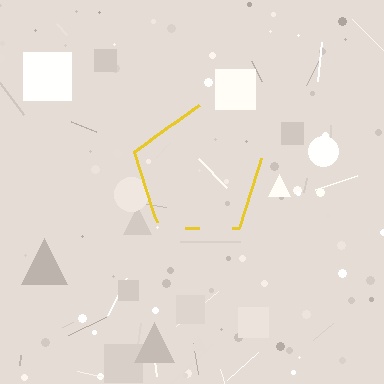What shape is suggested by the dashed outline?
The dashed outline suggests a pentagon.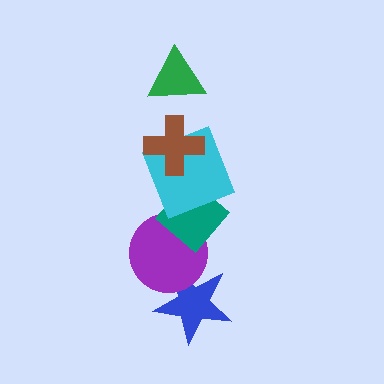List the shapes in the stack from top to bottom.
From top to bottom: the green triangle, the brown cross, the cyan square, the teal diamond, the purple circle, the blue star.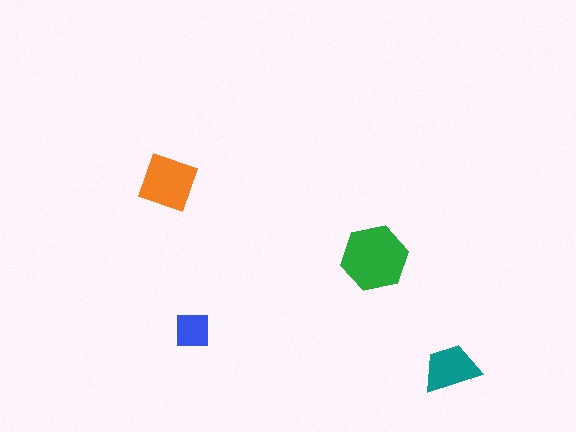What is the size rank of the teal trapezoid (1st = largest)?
3rd.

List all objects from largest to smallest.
The green hexagon, the orange diamond, the teal trapezoid, the blue square.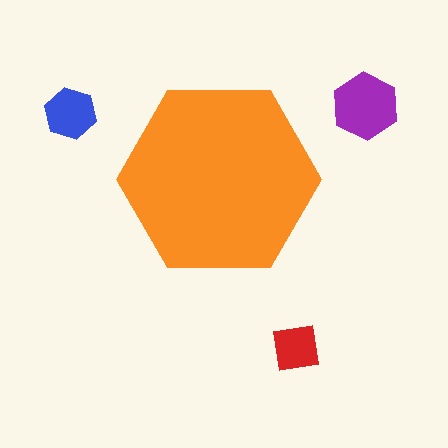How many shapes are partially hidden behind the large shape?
0 shapes are partially hidden.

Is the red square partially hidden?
No, the red square is fully visible.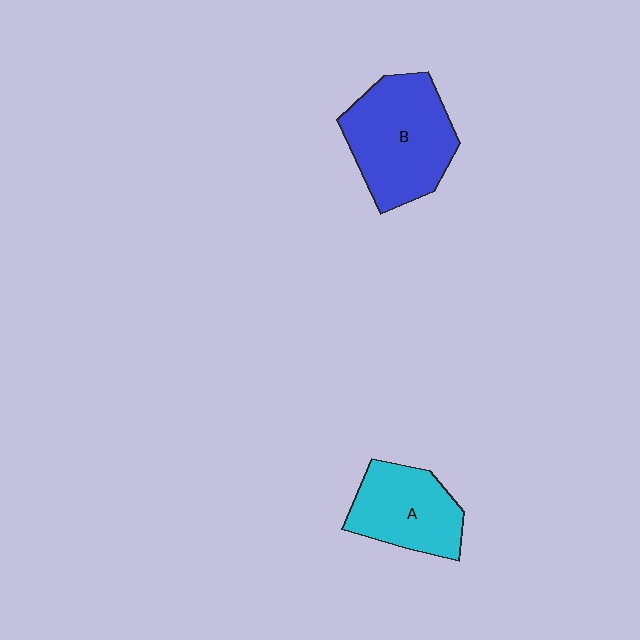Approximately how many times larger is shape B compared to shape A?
Approximately 1.4 times.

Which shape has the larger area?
Shape B (blue).